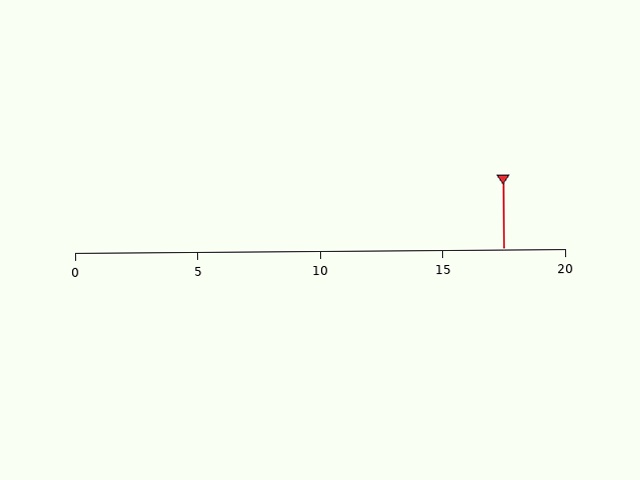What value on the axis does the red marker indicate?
The marker indicates approximately 17.5.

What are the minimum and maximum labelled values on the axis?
The axis runs from 0 to 20.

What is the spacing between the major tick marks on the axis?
The major ticks are spaced 5 apart.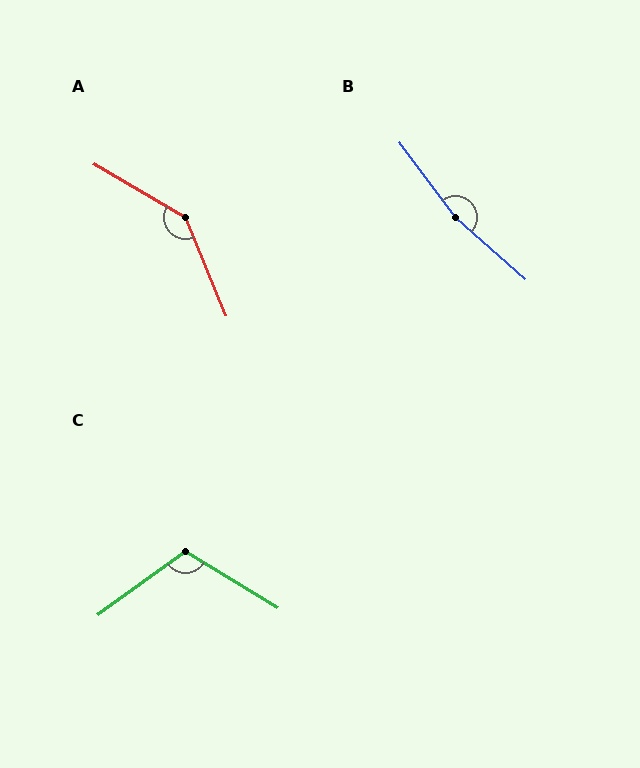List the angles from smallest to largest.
C (113°), A (143°), B (168°).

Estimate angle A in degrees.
Approximately 143 degrees.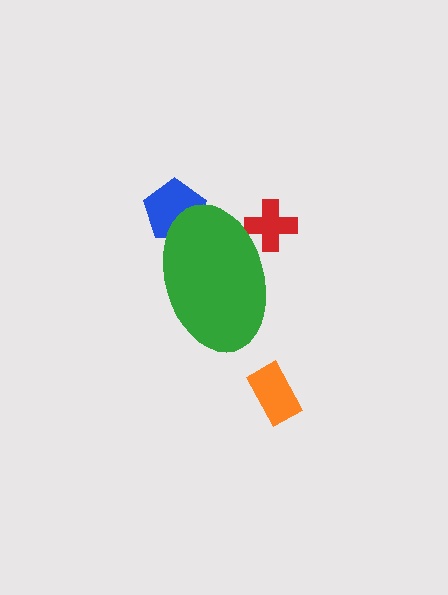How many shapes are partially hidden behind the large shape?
2 shapes are partially hidden.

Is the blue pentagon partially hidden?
Yes, the blue pentagon is partially hidden behind the green ellipse.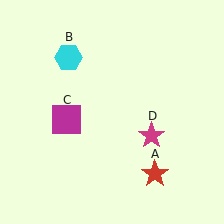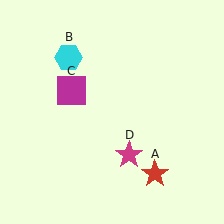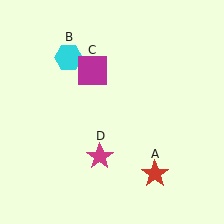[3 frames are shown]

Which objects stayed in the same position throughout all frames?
Red star (object A) and cyan hexagon (object B) remained stationary.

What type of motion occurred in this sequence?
The magenta square (object C), magenta star (object D) rotated clockwise around the center of the scene.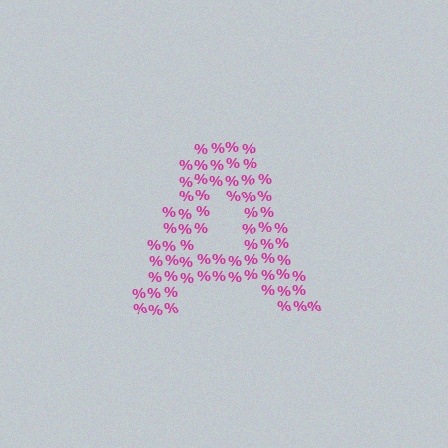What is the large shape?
The large shape is the letter A.